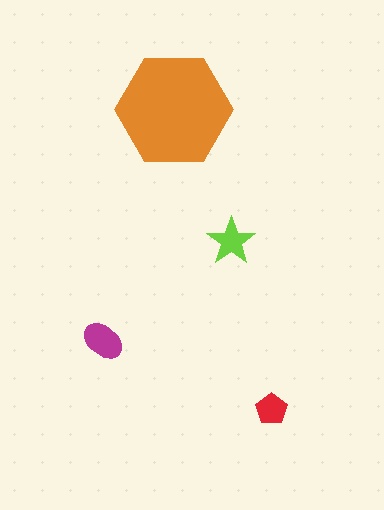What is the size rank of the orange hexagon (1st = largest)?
1st.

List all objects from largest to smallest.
The orange hexagon, the magenta ellipse, the lime star, the red pentagon.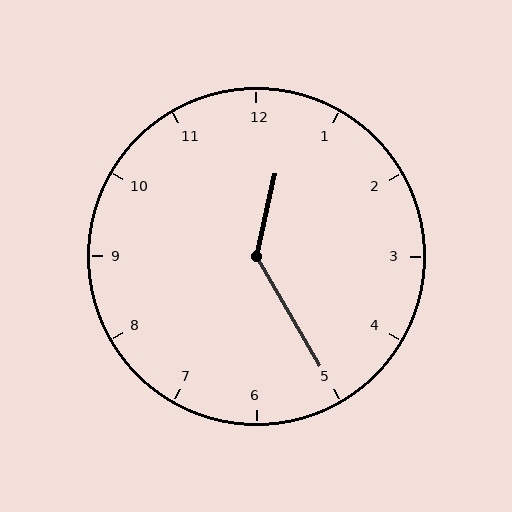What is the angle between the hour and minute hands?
Approximately 138 degrees.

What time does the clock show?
12:25.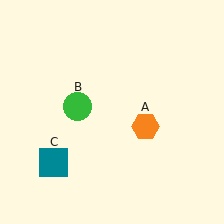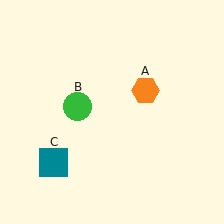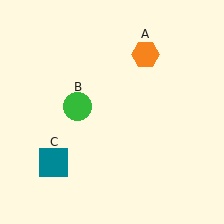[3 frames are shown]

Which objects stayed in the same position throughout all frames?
Green circle (object B) and teal square (object C) remained stationary.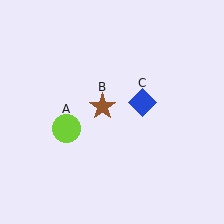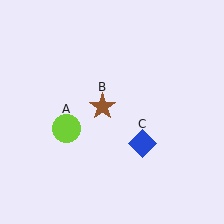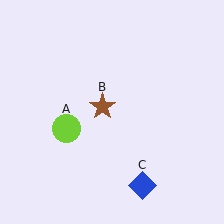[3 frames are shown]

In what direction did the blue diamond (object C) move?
The blue diamond (object C) moved down.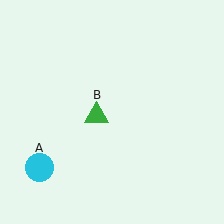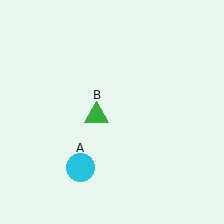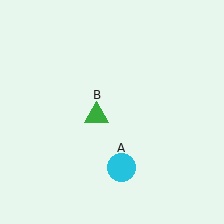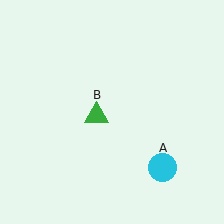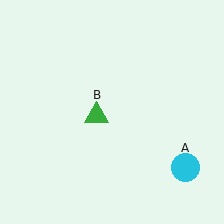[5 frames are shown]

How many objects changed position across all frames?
1 object changed position: cyan circle (object A).